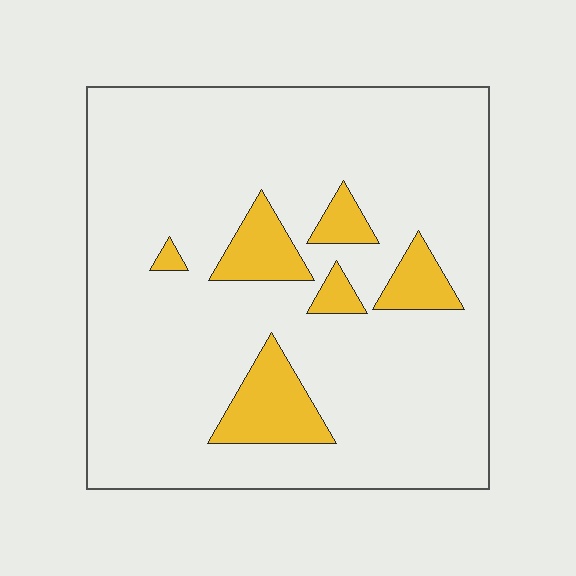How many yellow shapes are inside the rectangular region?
6.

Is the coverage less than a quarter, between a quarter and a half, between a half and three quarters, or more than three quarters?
Less than a quarter.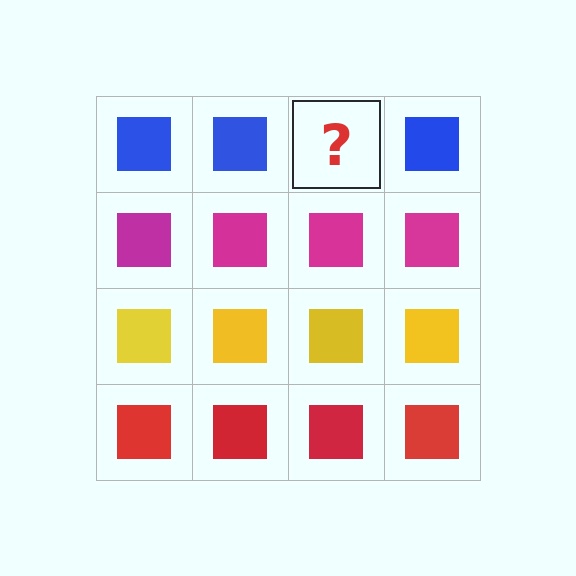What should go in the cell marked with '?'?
The missing cell should contain a blue square.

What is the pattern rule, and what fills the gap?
The rule is that each row has a consistent color. The gap should be filled with a blue square.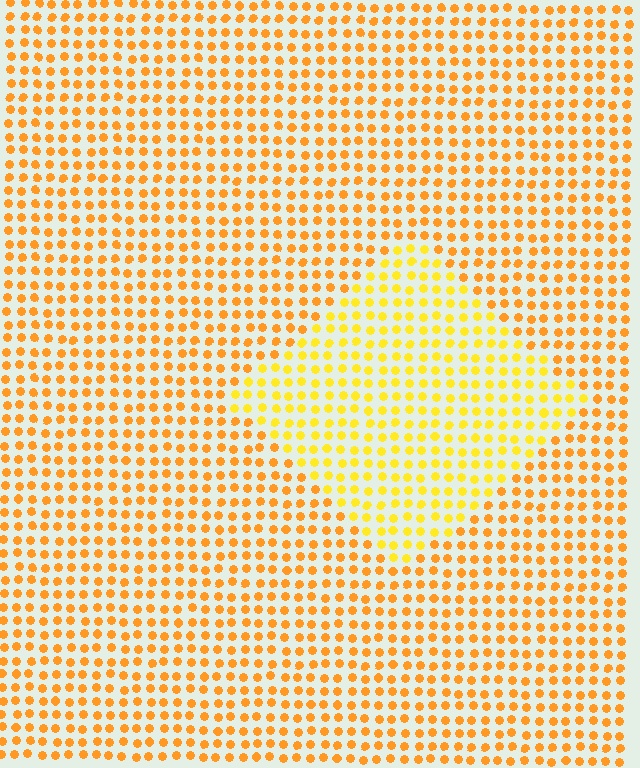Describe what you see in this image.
The image is filled with small orange elements in a uniform arrangement. A diamond-shaped region is visible where the elements are tinted to a slightly different hue, forming a subtle color boundary.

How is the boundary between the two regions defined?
The boundary is defined purely by a slight shift in hue (about 22 degrees). Spacing, size, and orientation are identical on both sides.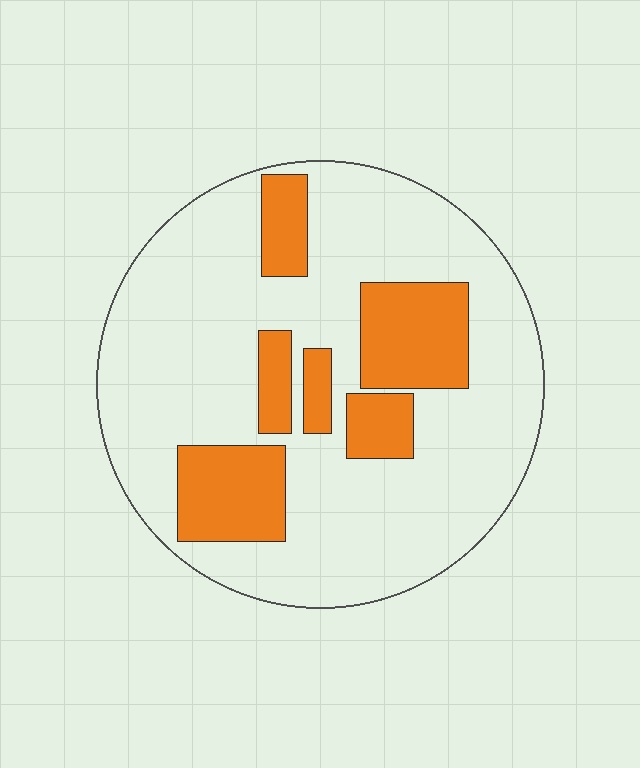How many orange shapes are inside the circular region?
6.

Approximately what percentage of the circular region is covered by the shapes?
Approximately 25%.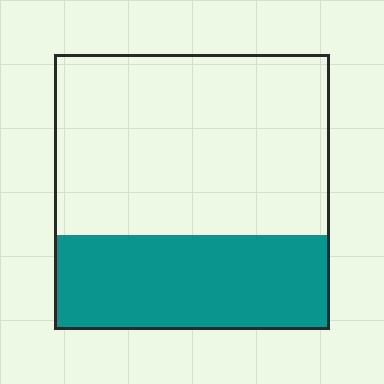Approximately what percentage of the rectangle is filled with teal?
Approximately 35%.